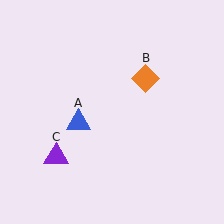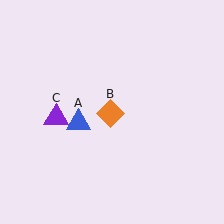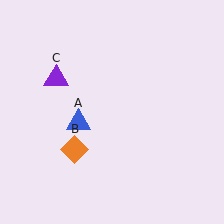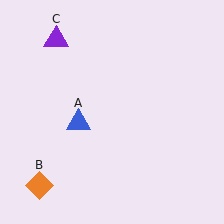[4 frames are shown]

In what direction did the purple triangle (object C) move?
The purple triangle (object C) moved up.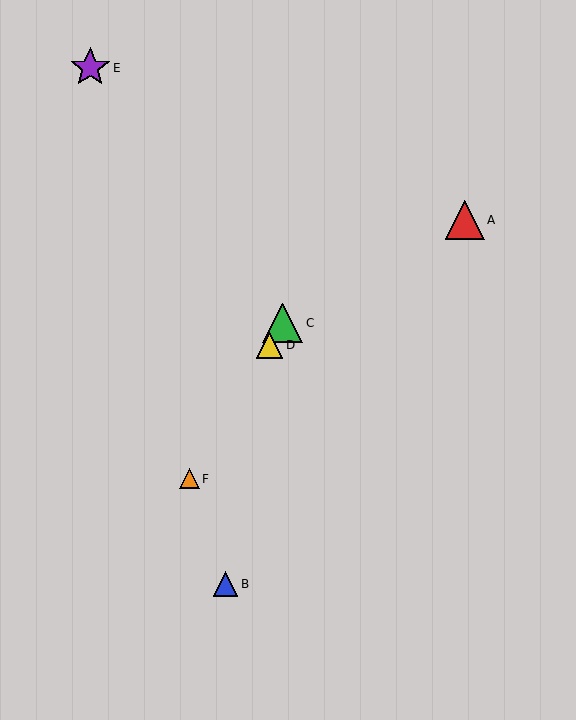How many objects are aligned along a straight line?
3 objects (C, D, F) are aligned along a straight line.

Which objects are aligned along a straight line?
Objects C, D, F are aligned along a straight line.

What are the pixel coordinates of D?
Object D is at (269, 345).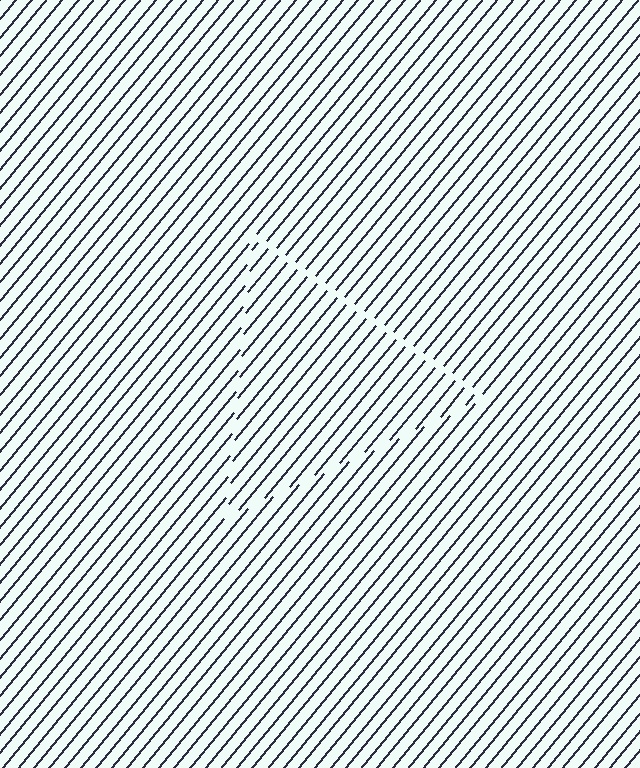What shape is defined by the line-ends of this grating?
An illusory triangle. The interior of the shape contains the same grating, shifted by half a period — the contour is defined by the phase discontinuity where line-ends from the inner and outer gratings abut.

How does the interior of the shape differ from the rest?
The interior of the shape contains the same grating, shifted by half a period — the contour is defined by the phase discontinuity where line-ends from the inner and outer gratings abut.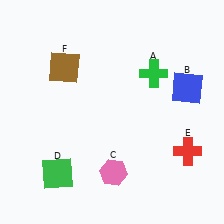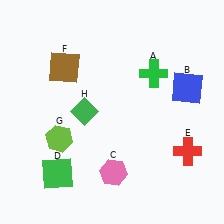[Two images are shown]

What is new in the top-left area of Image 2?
A green diamond (H) was added in the top-left area of Image 2.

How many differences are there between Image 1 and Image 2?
There are 2 differences between the two images.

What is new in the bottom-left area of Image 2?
A lime hexagon (G) was added in the bottom-left area of Image 2.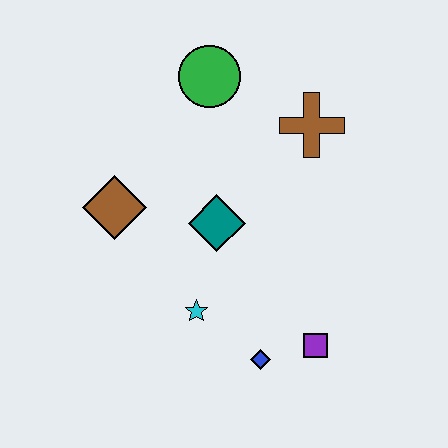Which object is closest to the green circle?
The brown cross is closest to the green circle.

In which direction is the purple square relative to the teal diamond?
The purple square is below the teal diamond.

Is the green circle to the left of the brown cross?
Yes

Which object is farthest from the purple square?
The green circle is farthest from the purple square.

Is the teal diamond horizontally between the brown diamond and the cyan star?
No